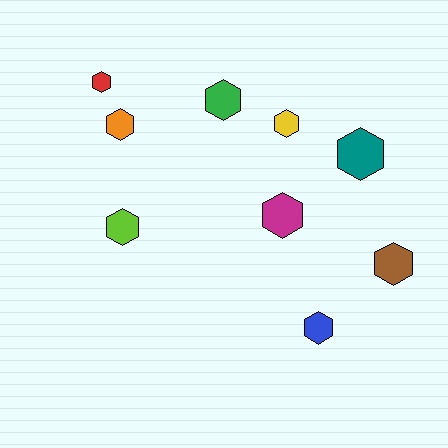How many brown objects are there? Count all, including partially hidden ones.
There is 1 brown object.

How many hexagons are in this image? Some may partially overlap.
There are 9 hexagons.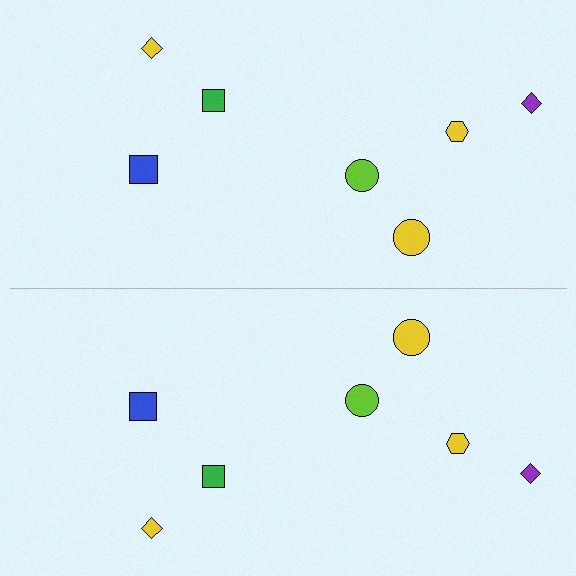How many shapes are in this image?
There are 14 shapes in this image.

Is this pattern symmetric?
Yes, this pattern has bilateral (reflection) symmetry.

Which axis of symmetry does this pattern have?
The pattern has a horizontal axis of symmetry running through the center of the image.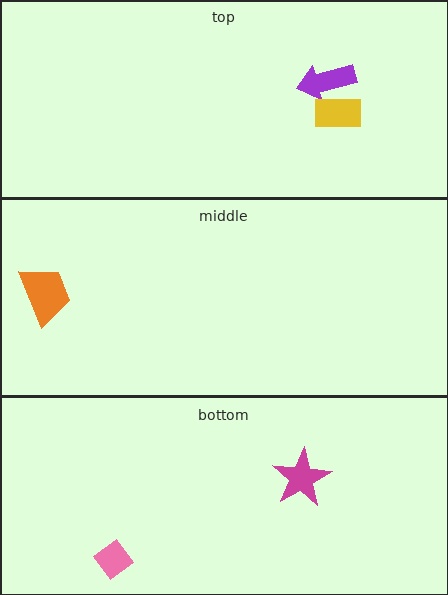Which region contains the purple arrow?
The top region.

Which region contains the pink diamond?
The bottom region.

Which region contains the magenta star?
The bottom region.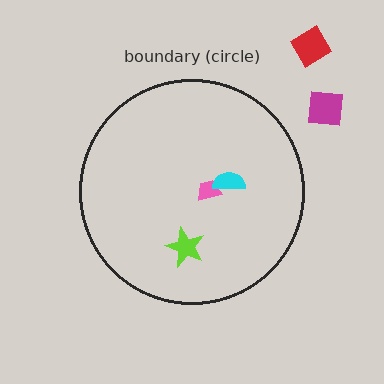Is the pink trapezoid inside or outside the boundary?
Inside.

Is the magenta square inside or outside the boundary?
Outside.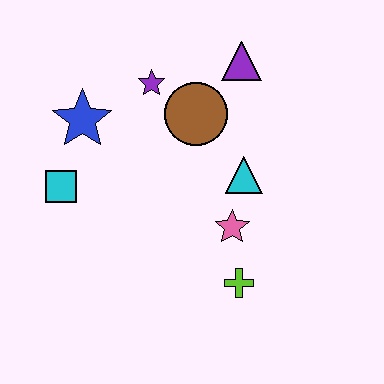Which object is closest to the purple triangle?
The brown circle is closest to the purple triangle.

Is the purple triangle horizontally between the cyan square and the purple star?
No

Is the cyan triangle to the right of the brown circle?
Yes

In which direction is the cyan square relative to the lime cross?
The cyan square is to the left of the lime cross.